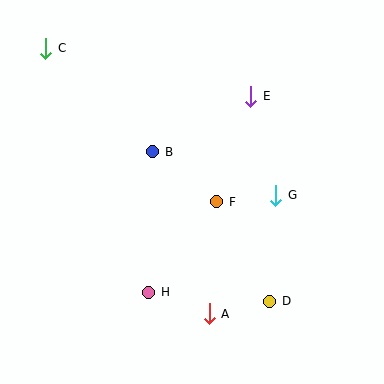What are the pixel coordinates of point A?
Point A is at (209, 314).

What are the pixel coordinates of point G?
Point G is at (276, 195).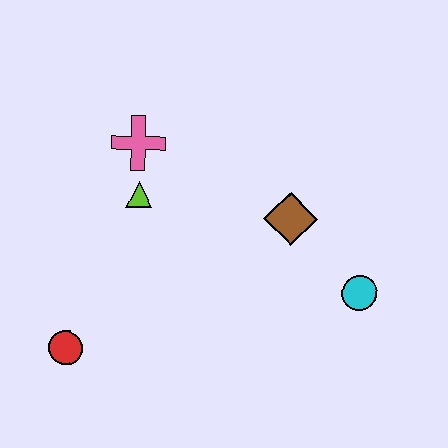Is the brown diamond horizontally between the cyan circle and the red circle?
Yes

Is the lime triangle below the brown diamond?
No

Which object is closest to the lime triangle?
The pink cross is closest to the lime triangle.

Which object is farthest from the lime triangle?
The cyan circle is farthest from the lime triangle.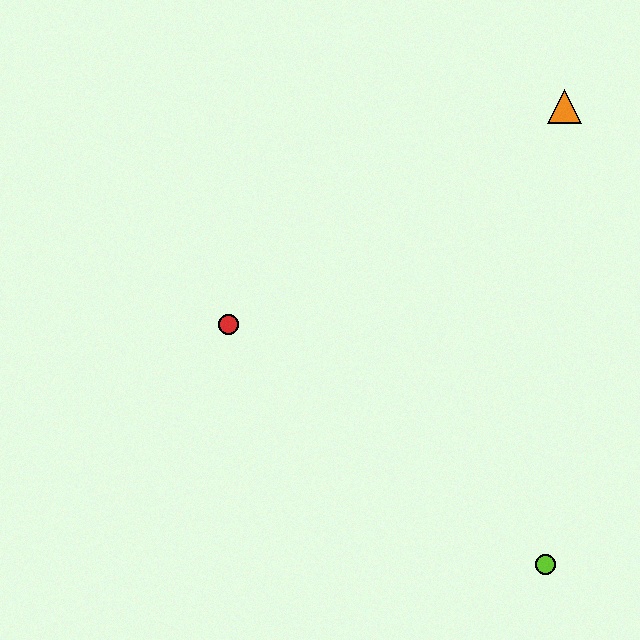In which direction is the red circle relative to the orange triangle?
The red circle is to the left of the orange triangle.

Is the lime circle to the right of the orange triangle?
No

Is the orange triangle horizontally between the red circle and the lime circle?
No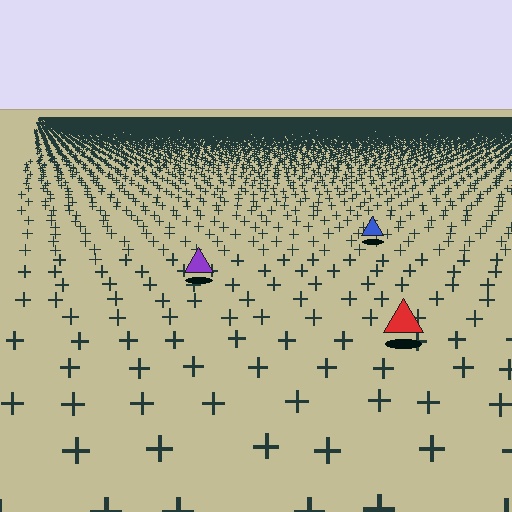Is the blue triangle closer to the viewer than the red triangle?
No. The red triangle is closer — you can tell from the texture gradient: the ground texture is coarser near it.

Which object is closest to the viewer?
The red triangle is closest. The texture marks near it are larger and more spread out.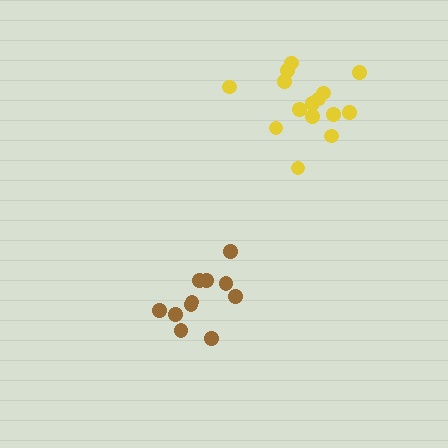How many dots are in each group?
Group 1: 11 dots, Group 2: 15 dots (26 total).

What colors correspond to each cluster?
The clusters are colored: brown, yellow.